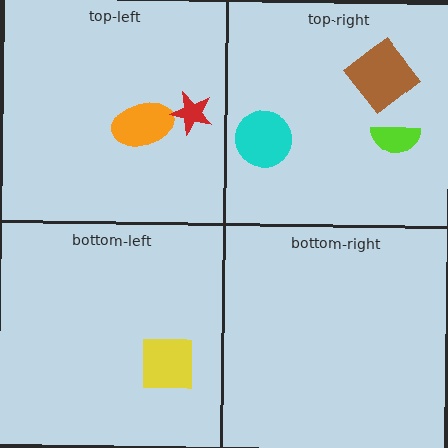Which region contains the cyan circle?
The top-right region.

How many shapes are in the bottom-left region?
1.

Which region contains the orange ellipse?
The top-left region.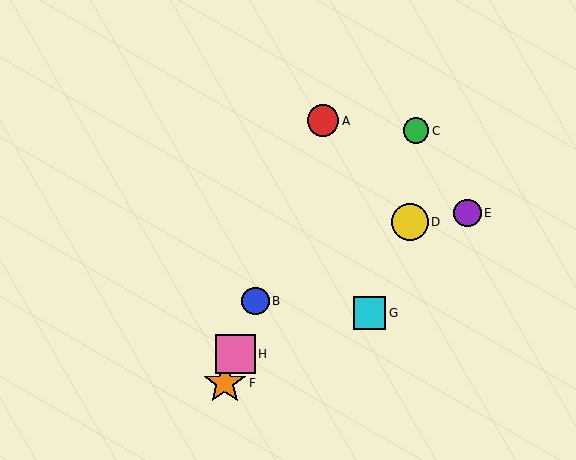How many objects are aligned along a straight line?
4 objects (A, B, F, H) are aligned along a straight line.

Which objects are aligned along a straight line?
Objects A, B, F, H are aligned along a straight line.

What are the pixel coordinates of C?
Object C is at (416, 131).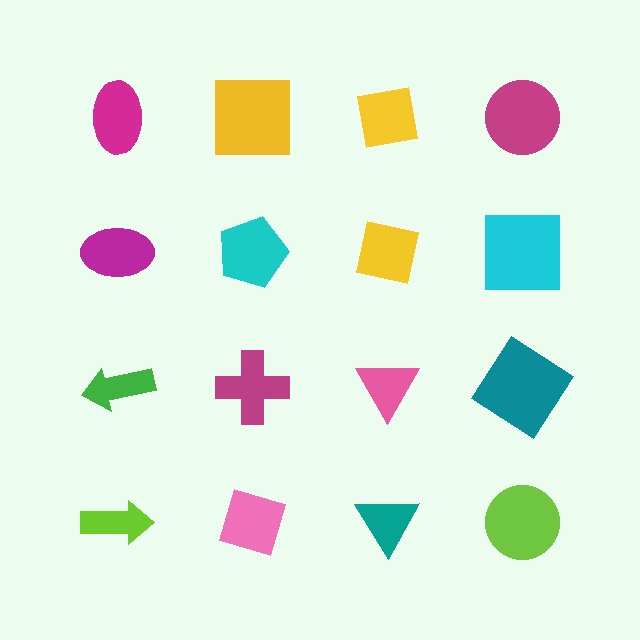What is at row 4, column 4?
A lime circle.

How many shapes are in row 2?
4 shapes.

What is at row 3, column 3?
A pink triangle.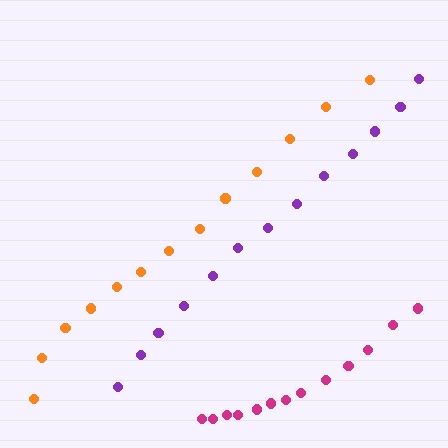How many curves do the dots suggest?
There are 3 distinct paths.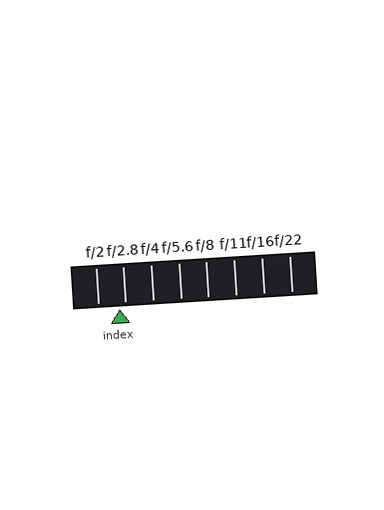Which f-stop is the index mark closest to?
The index mark is closest to f/2.8.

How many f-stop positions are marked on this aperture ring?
There are 8 f-stop positions marked.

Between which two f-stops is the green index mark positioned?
The index mark is between f/2 and f/2.8.